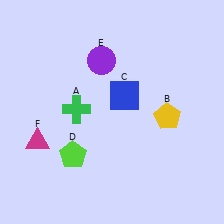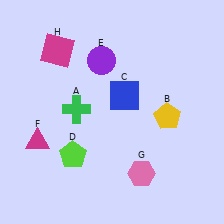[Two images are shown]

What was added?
A pink hexagon (G), a magenta square (H) were added in Image 2.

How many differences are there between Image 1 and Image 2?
There are 2 differences between the two images.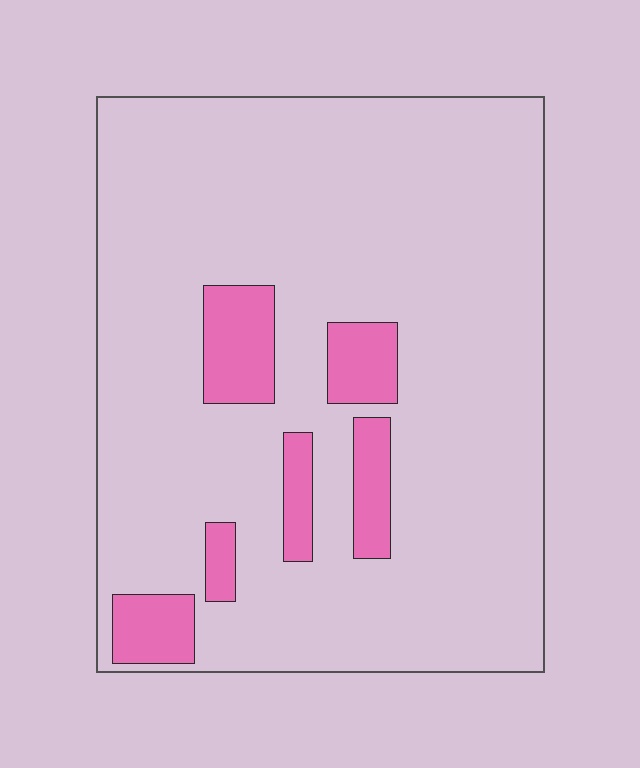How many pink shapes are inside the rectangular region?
6.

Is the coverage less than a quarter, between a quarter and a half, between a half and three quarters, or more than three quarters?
Less than a quarter.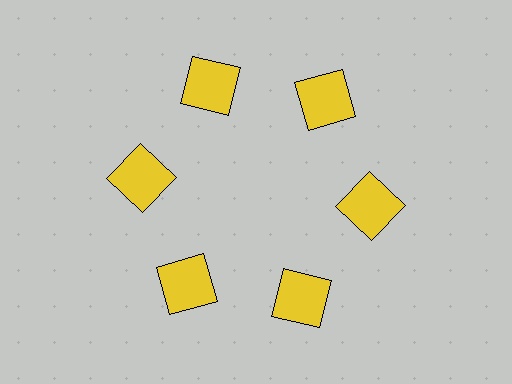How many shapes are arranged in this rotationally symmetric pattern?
There are 6 shapes, arranged in 6 groups of 1.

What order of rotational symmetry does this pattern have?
This pattern has 6-fold rotational symmetry.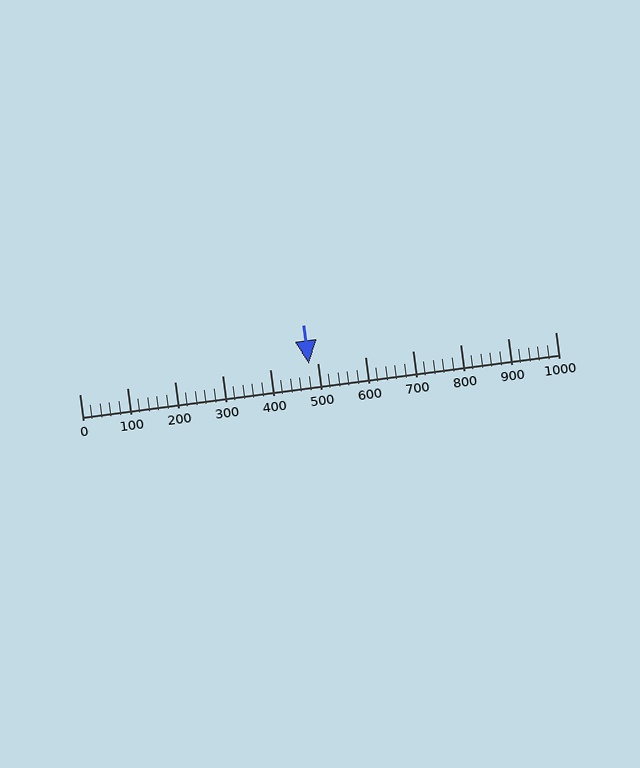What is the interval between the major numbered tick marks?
The major tick marks are spaced 100 units apart.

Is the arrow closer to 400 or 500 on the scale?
The arrow is closer to 500.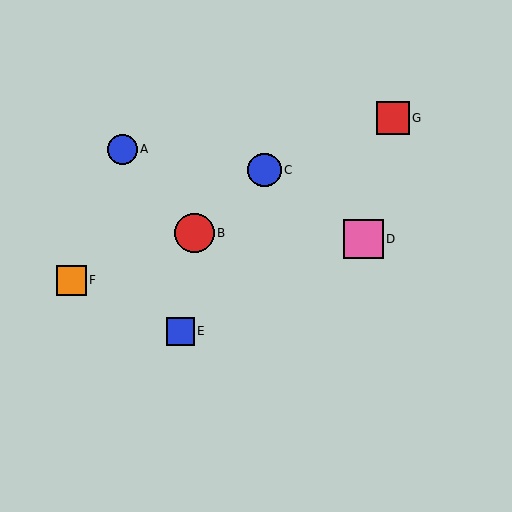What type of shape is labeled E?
Shape E is a blue square.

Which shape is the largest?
The red circle (labeled B) is the largest.